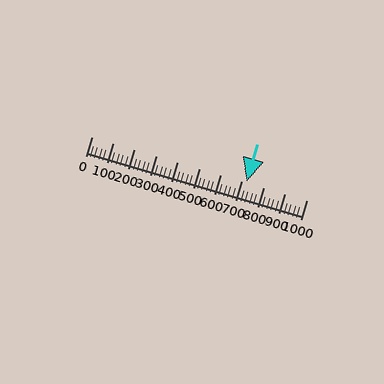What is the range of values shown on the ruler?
The ruler shows values from 0 to 1000.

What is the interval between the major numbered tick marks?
The major tick marks are spaced 100 units apart.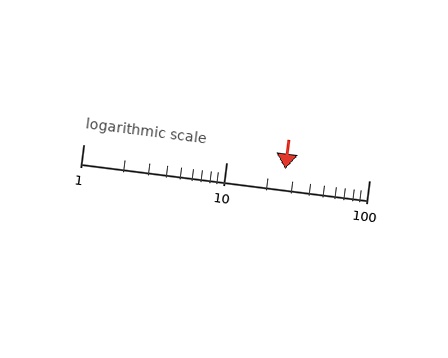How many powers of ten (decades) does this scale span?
The scale spans 2 decades, from 1 to 100.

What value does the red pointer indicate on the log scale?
The pointer indicates approximately 26.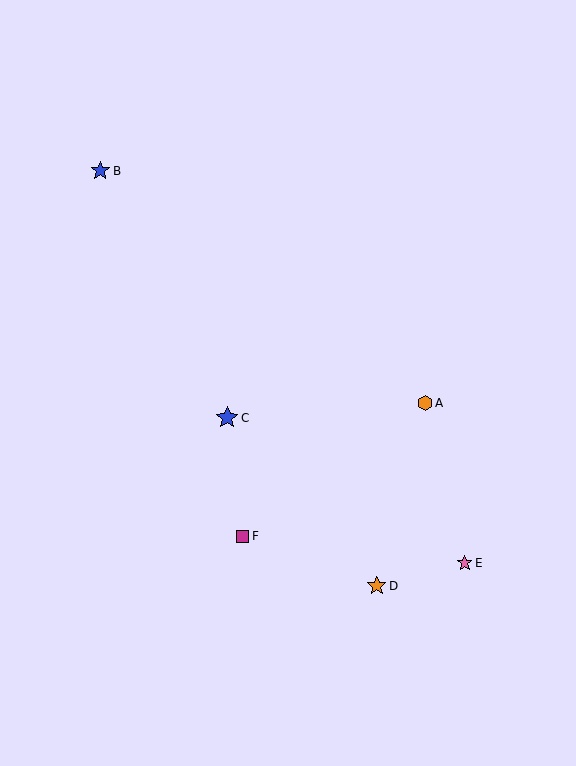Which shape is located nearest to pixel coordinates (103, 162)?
The blue star (labeled B) at (100, 171) is nearest to that location.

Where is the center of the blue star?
The center of the blue star is at (100, 171).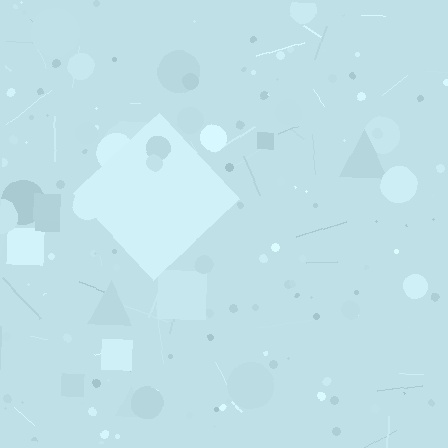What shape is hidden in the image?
A diamond is hidden in the image.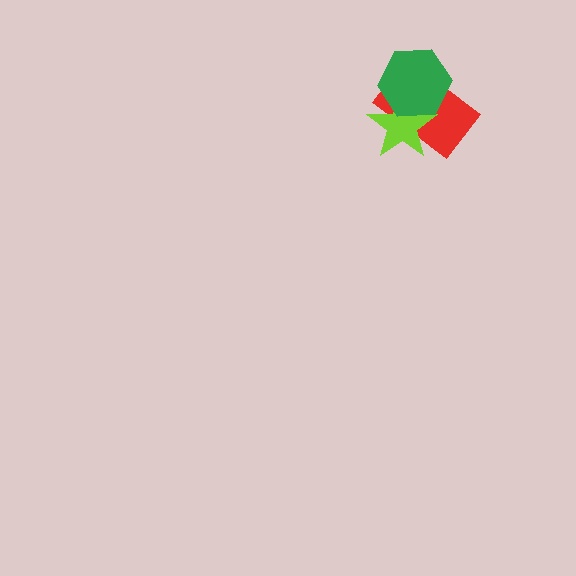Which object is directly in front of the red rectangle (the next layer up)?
The lime star is directly in front of the red rectangle.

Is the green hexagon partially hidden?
No, no other shape covers it.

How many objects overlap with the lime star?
2 objects overlap with the lime star.